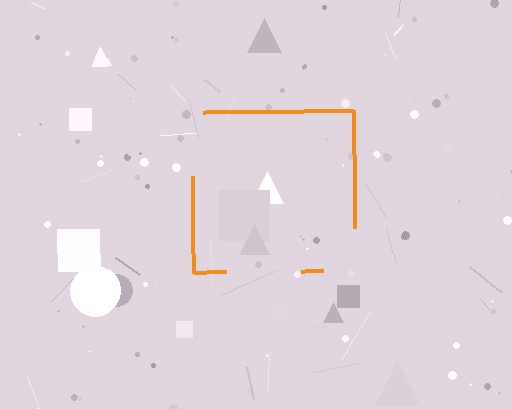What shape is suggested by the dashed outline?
The dashed outline suggests a square.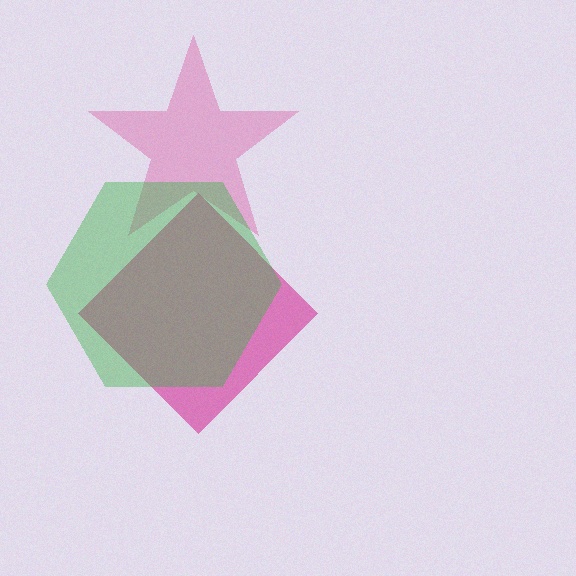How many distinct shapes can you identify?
There are 3 distinct shapes: a pink star, a magenta diamond, a green hexagon.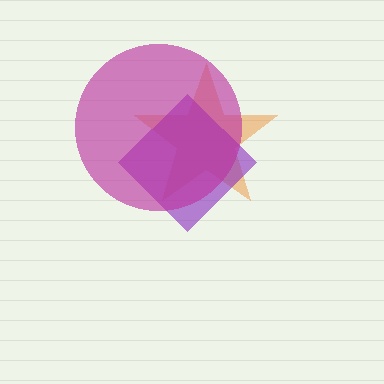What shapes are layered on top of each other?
The layered shapes are: an orange star, a purple diamond, a magenta circle.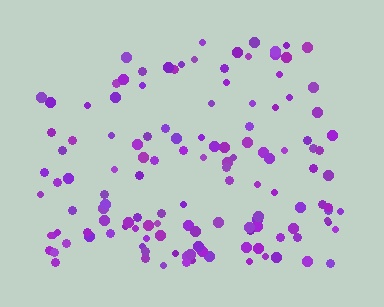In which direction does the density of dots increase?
From top to bottom, with the bottom side densest.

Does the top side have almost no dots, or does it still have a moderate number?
Still a moderate number, just noticeably fewer than the bottom.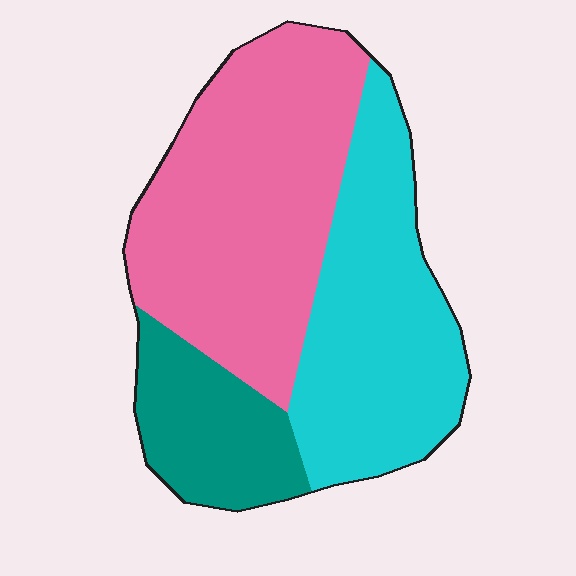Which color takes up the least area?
Teal, at roughly 15%.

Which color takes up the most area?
Pink, at roughly 45%.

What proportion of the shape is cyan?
Cyan takes up about three eighths (3/8) of the shape.